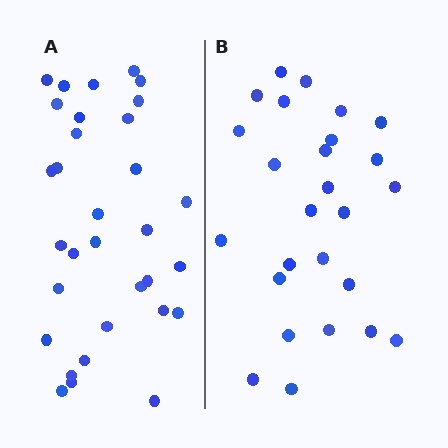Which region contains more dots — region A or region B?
Region A (the left region) has more dots.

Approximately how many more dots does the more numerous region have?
Region A has about 6 more dots than region B.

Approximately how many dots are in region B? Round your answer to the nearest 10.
About 30 dots. (The exact count is 26, which rounds to 30.)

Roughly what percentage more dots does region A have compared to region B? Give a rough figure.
About 25% more.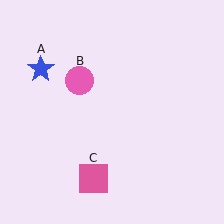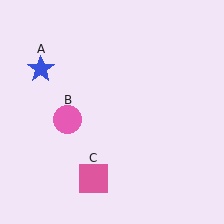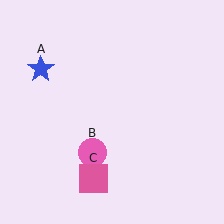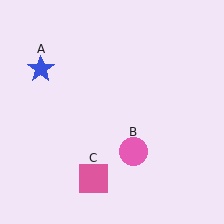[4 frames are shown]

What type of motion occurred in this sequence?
The pink circle (object B) rotated counterclockwise around the center of the scene.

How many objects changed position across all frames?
1 object changed position: pink circle (object B).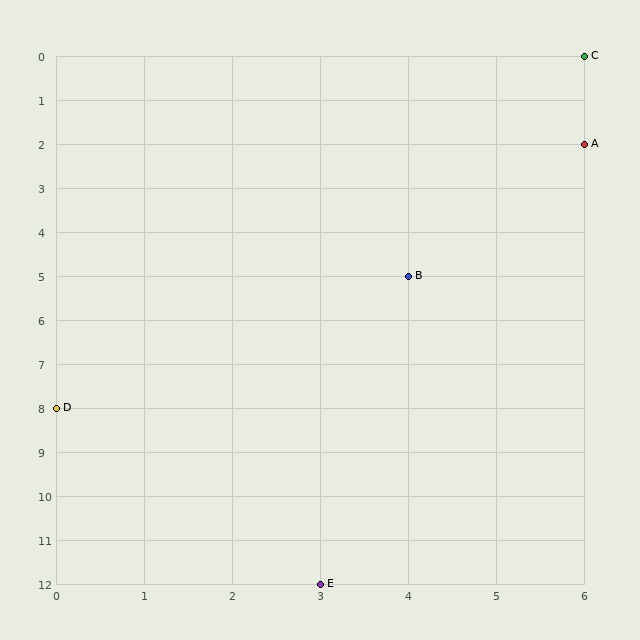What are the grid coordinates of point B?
Point B is at grid coordinates (4, 5).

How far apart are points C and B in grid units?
Points C and B are 2 columns and 5 rows apart (about 5.4 grid units diagonally).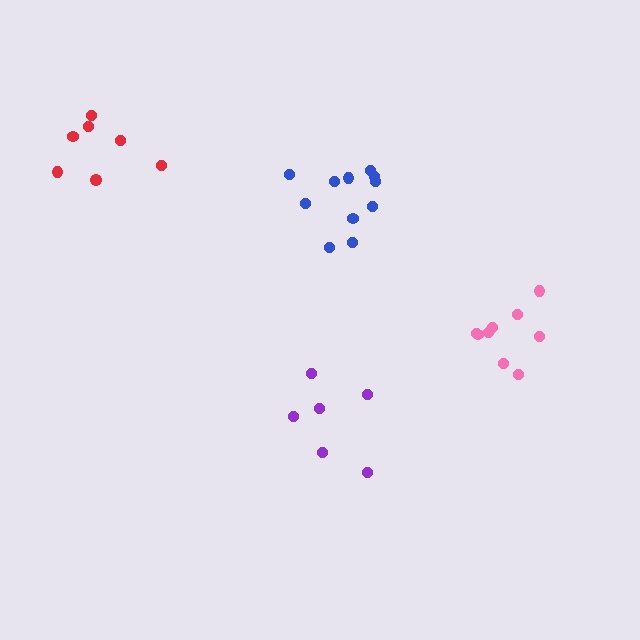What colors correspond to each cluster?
The clusters are colored: blue, pink, red, purple.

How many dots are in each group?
Group 1: 11 dots, Group 2: 9 dots, Group 3: 7 dots, Group 4: 6 dots (33 total).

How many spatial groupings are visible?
There are 4 spatial groupings.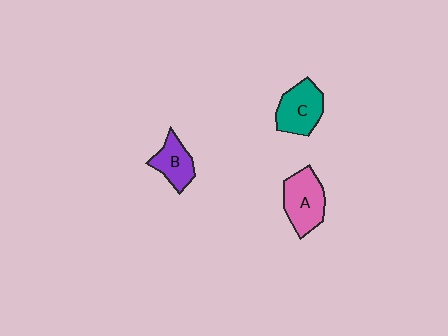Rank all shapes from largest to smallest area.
From largest to smallest: A (pink), C (teal), B (purple).